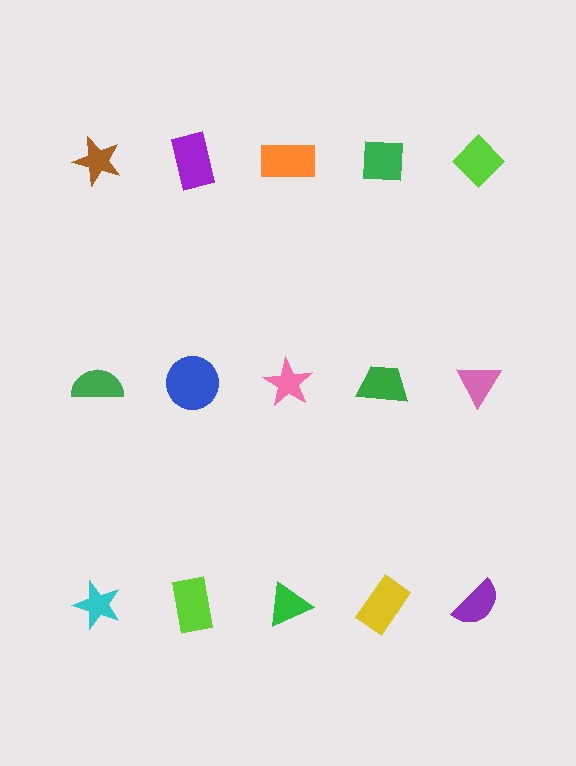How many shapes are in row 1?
5 shapes.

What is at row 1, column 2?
A purple rectangle.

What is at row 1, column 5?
A lime diamond.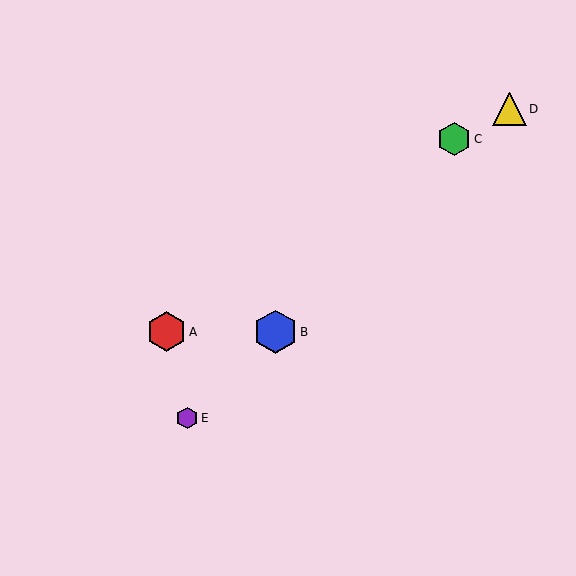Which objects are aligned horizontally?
Objects A, B are aligned horizontally.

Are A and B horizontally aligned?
Yes, both are at y≈332.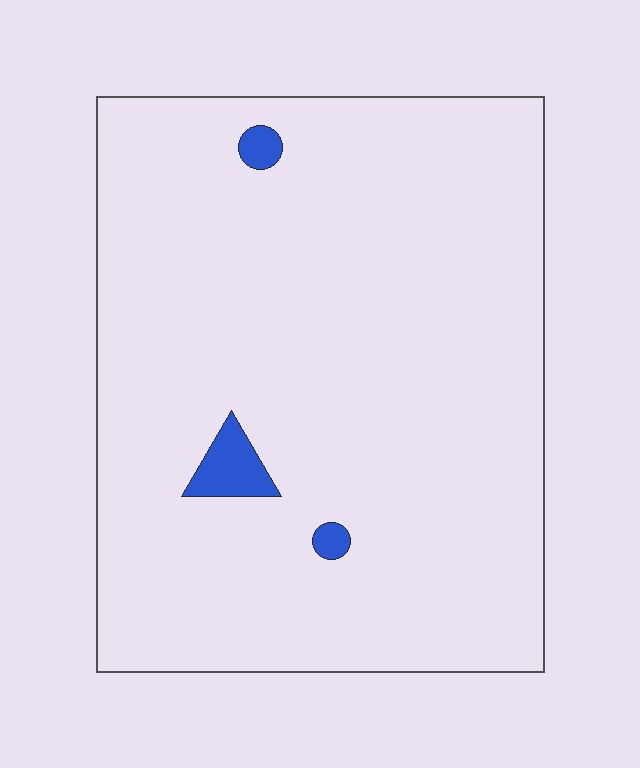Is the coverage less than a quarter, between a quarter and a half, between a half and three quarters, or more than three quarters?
Less than a quarter.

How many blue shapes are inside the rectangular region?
3.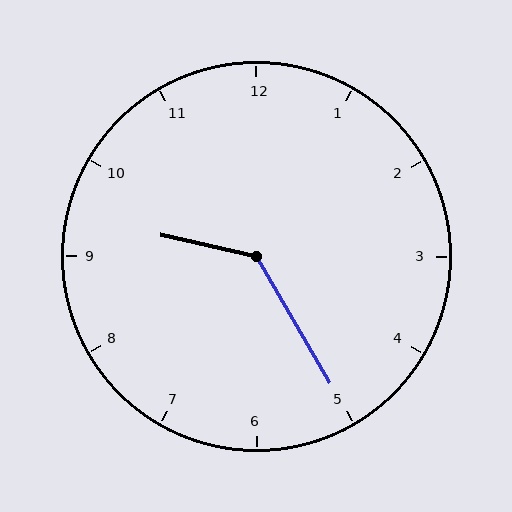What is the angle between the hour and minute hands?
Approximately 132 degrees.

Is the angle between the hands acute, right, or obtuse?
It is obtuse.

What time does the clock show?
9:25.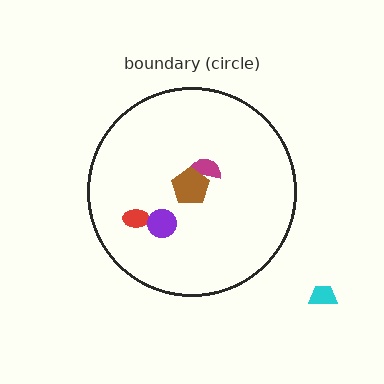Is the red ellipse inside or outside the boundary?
Inside.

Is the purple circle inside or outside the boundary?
Inside.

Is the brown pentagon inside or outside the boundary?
Inside.